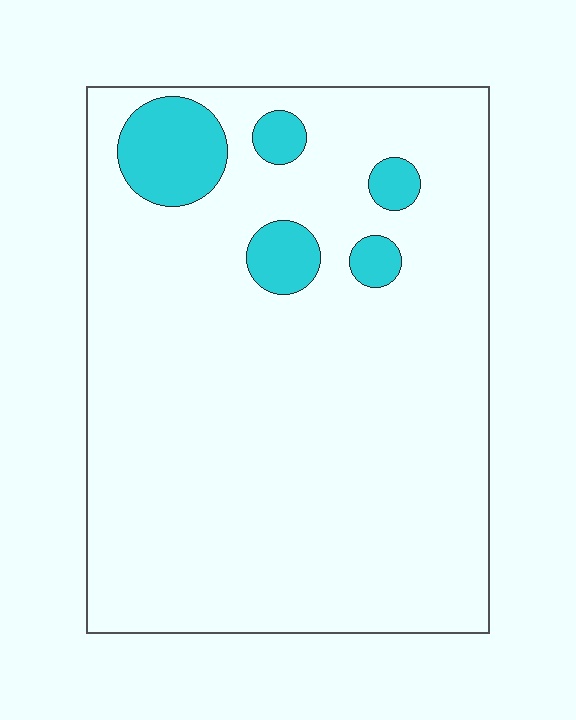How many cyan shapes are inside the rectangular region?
5.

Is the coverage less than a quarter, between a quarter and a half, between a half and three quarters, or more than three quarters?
Less than a quarter.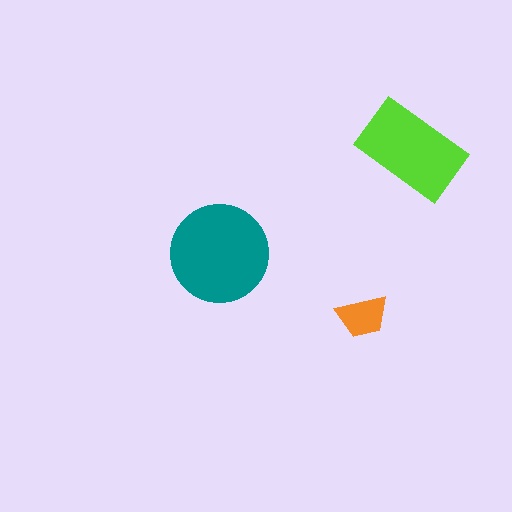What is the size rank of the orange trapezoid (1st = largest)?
3rd.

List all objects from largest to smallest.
The teal circle, the lime rectangle, the orange trapezoid.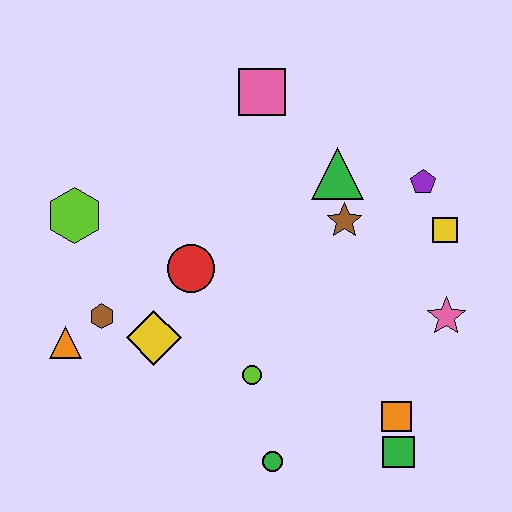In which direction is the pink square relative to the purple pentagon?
The pink square is to the left of the purple pentagon.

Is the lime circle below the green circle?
No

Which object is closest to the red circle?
The yellow diamond is closest to the red circle.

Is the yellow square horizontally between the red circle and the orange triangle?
No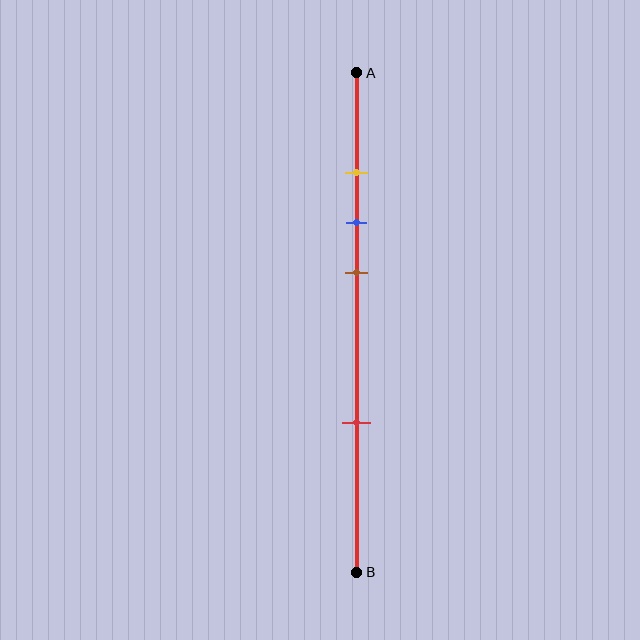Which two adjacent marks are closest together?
The yellow and blue marks are the closest adjacent pair.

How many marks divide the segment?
There are 4 marks dividing the segment.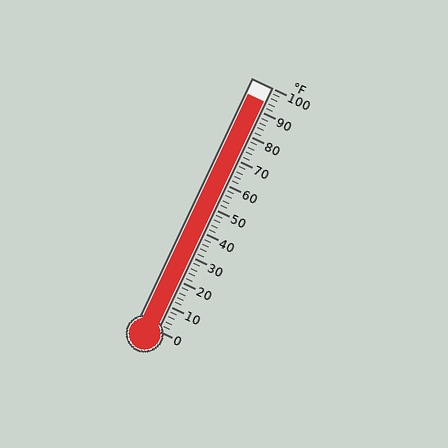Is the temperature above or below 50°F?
The temperature is above 50°F.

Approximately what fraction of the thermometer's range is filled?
The thermometer is filled to approximately 95% of its range.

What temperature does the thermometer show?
The thermometer shows approximately 94°F.